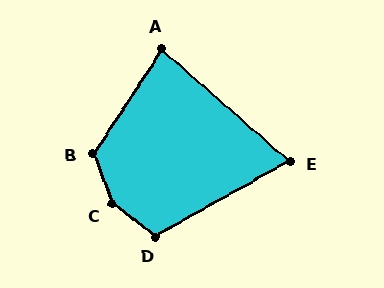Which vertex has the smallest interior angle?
E, at approximately 70 degrees.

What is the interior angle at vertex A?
Approximately 82 degrees (acute).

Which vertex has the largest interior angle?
C, at approximately 149 degrees.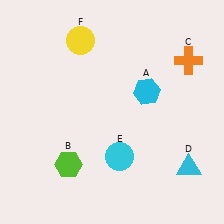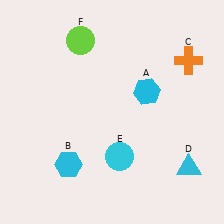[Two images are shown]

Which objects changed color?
B changed from lime to cyan. F changed from yellow to lime.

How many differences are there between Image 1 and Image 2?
There are 2 differences between the two images.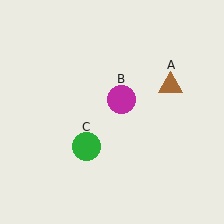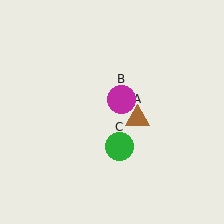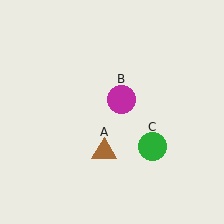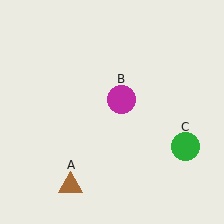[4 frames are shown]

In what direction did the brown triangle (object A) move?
The brown triangle (object A) moved down and to the left.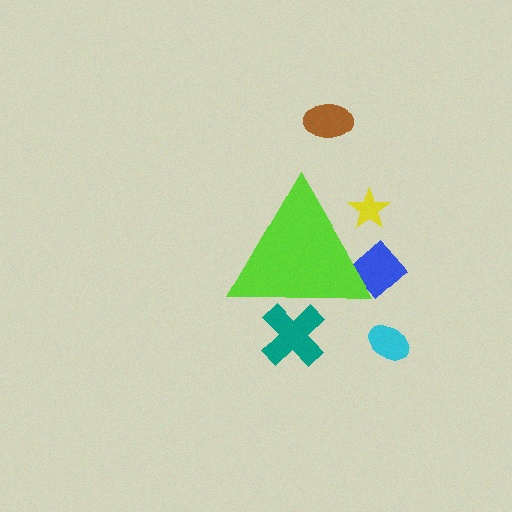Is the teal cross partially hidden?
Yes, the teal cross is partially hidden behind the lime triangle.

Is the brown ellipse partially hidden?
No, the brown ellipse is fully visible.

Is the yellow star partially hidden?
Yes, the yellow star is partially hidden behind the lime triangle.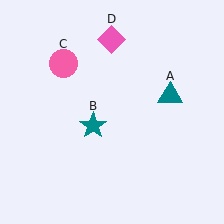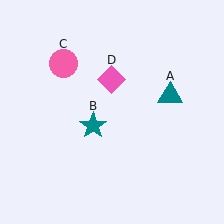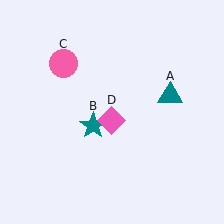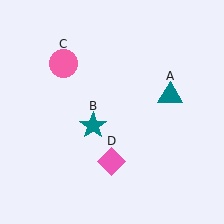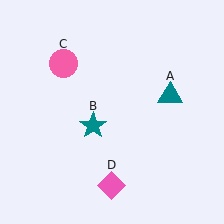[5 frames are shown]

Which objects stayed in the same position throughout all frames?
Teal triangle (object A) and teal star (object B) and pink circle (object C) remained stationary.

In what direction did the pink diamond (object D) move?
The pink diamond (object D) moved down.